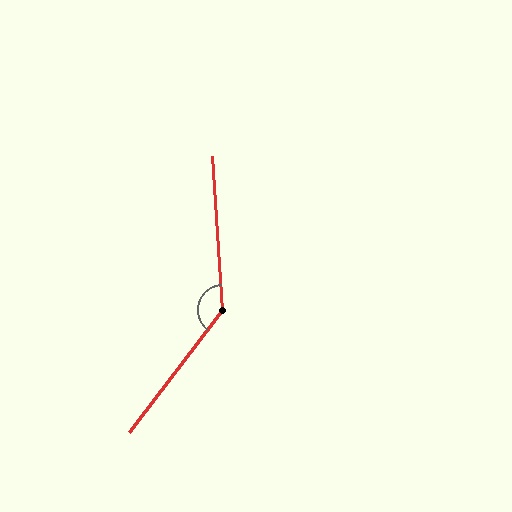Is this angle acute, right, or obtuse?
It is obtuse.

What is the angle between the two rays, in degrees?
Approximately 139 degrees.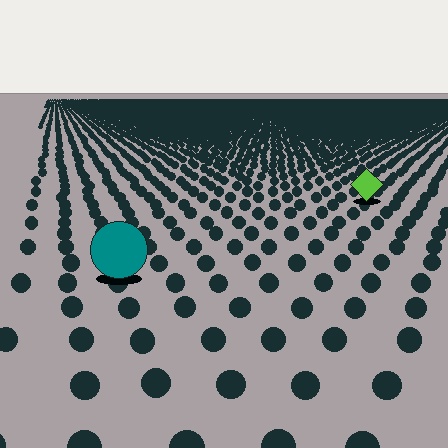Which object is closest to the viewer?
The teal circle is closest. The texture marks near it are larger and more spread out.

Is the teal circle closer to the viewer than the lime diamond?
Yes. The teal circle is closer — you can tell from the texture gradient: the ground texture is coarser near it.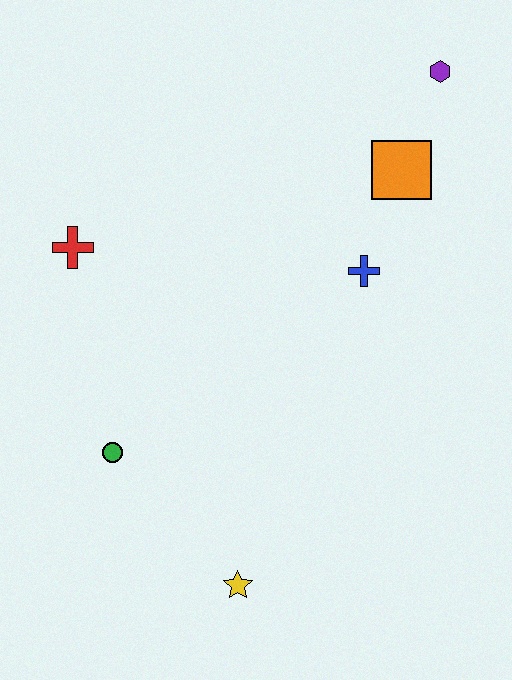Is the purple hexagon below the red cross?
No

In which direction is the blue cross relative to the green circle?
The blue cross is to the right of the green circle.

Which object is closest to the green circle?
The yellow star is closest to the green circle.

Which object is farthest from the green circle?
The purple hexagon is farthest from the green circle.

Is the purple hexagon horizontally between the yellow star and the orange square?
No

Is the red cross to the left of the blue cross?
Yes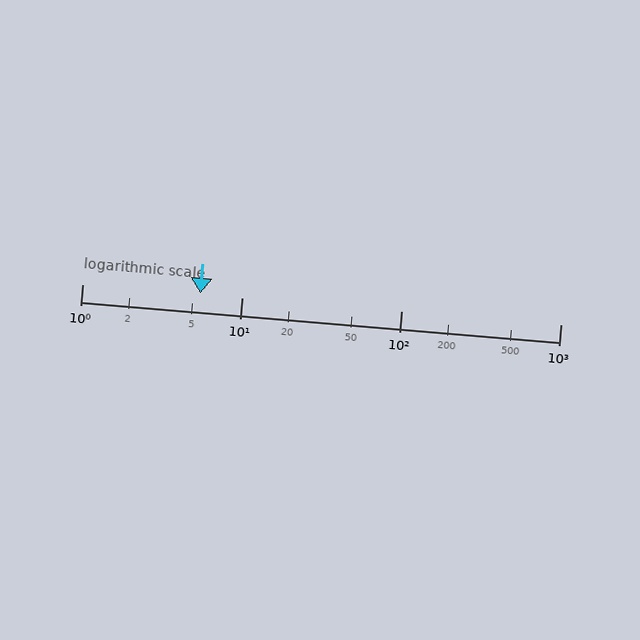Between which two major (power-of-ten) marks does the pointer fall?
The pointer is between 1 and 10.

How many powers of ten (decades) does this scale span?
The scale spans 3 decades, from 1 to 1000.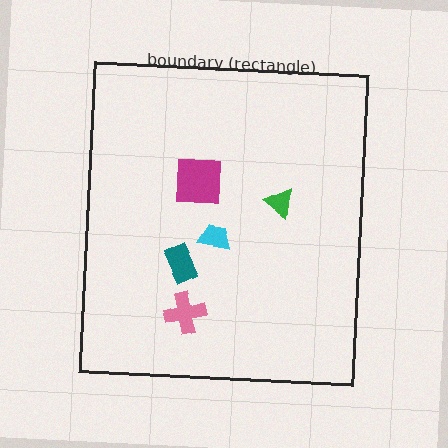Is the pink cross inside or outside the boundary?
Inside.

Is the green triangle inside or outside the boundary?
Inside.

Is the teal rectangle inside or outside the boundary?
Inside.